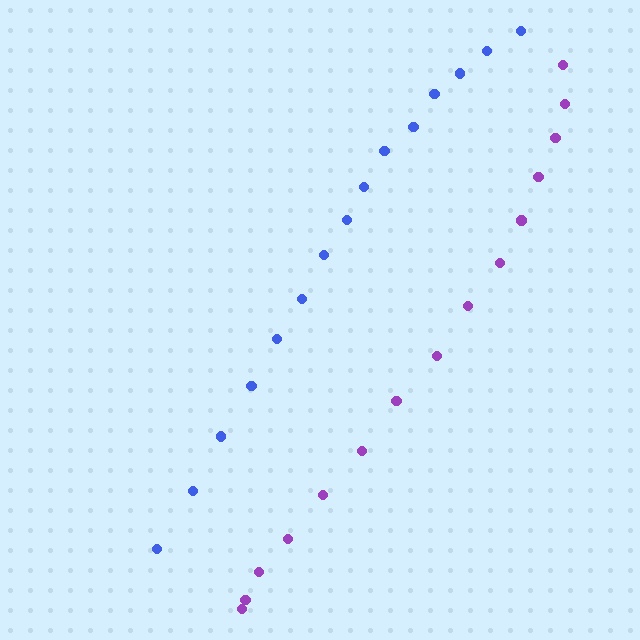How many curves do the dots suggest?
There are 2 distinct paths.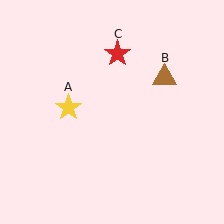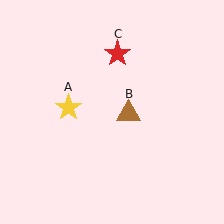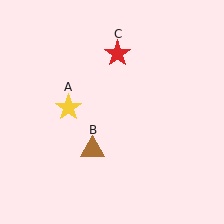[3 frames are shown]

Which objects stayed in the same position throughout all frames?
Yellow star (object A) and red star (object C) remained stationary.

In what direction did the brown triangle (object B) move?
The brown triangle (object B) moved down and to the left.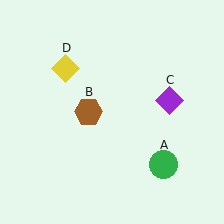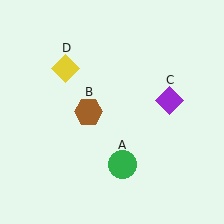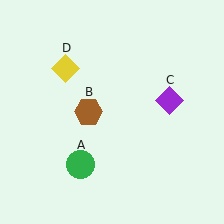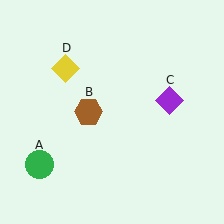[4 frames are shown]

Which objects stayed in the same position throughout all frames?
Brown hexagon (object B) and purple diamond (object C) and yellow diamond (object D) remained stationary.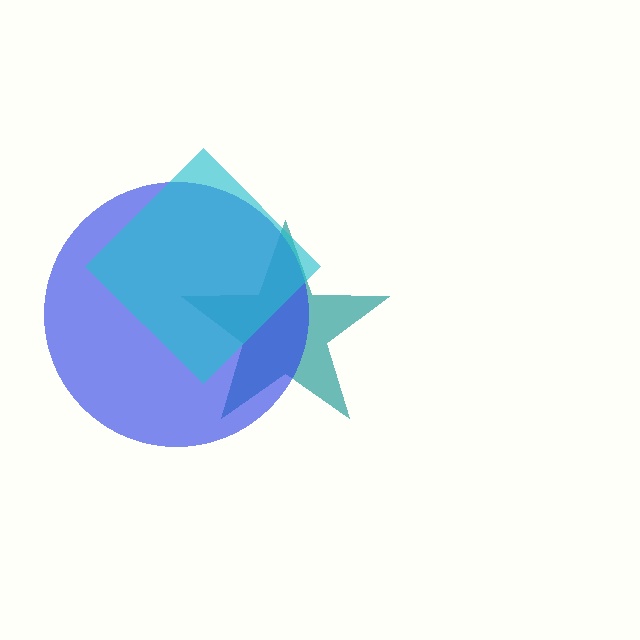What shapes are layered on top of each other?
The layered shapes are: a teal star, a blue circle, a cyan diamond.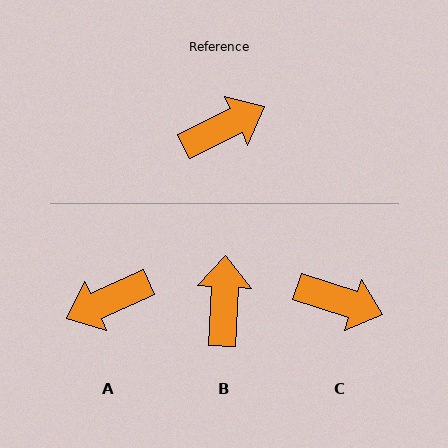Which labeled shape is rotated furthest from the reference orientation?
A, about 178 degrees away.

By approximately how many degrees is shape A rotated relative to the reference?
Approximately 178 degrees counter-clockwise.